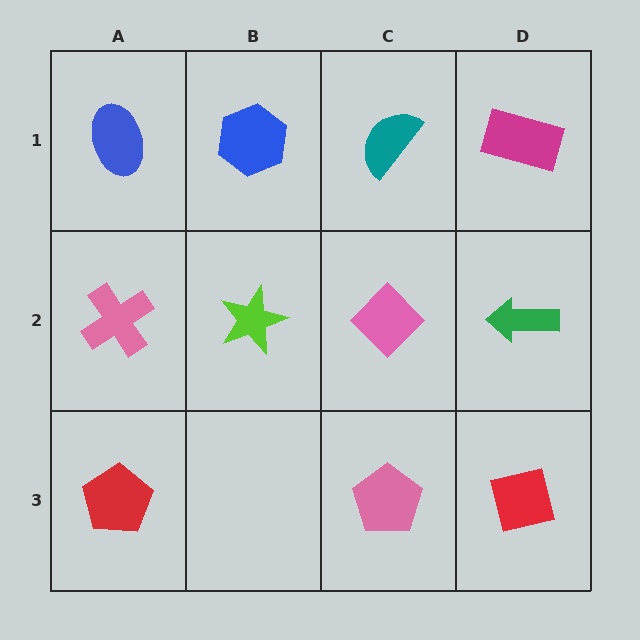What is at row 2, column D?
A green arrow.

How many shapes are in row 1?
4 shapes.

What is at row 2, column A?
A pink cross.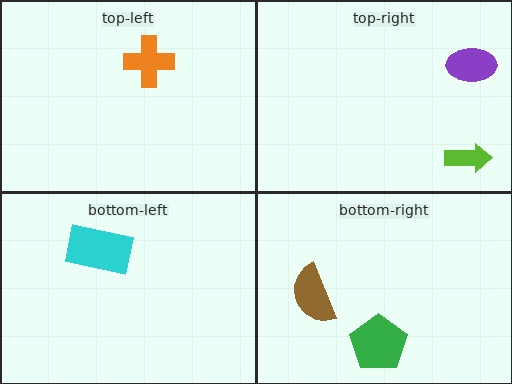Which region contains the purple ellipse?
The top-right region.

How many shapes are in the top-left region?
1.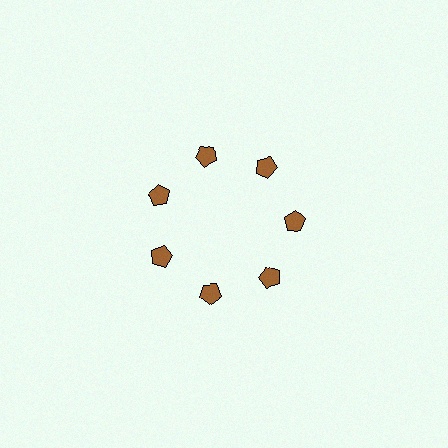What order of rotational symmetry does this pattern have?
This pattern has 7-fold rotational symmetry.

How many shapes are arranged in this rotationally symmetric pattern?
There are 7 shapes, arranged in 7 groups of 1.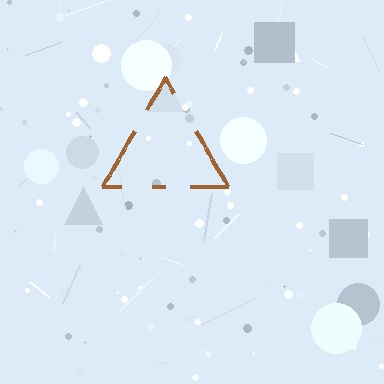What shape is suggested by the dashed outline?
The dashed outline suggests a triangle.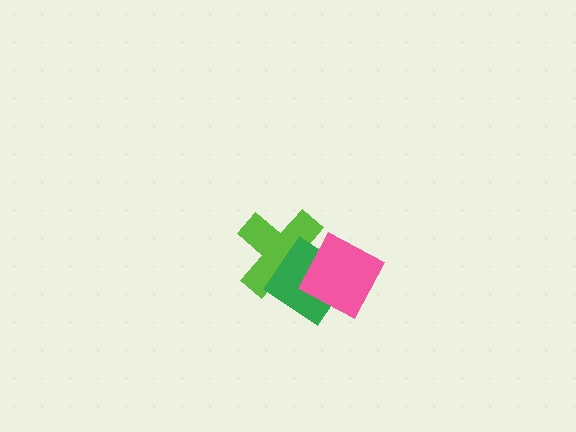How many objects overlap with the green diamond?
2 objects overlap with the green diamond.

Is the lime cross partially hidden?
Yes, it is partially covered by another shape.